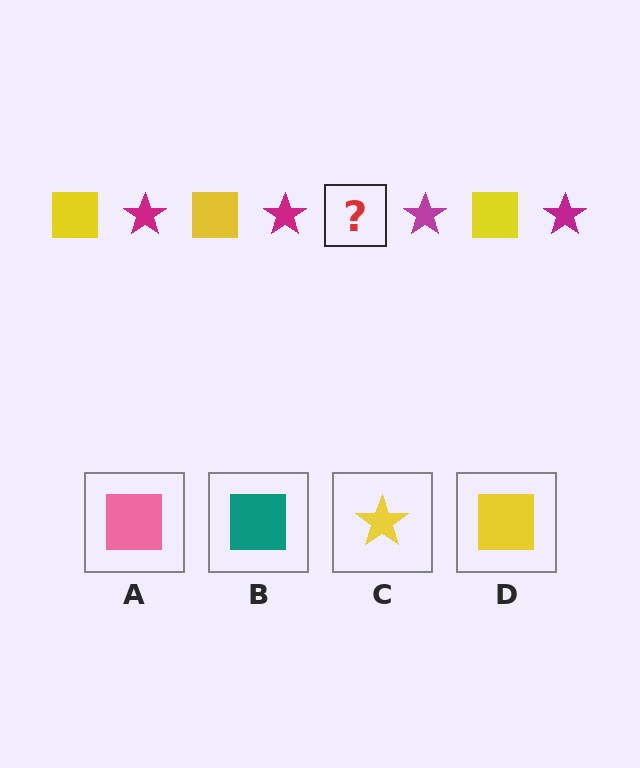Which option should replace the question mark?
Option D.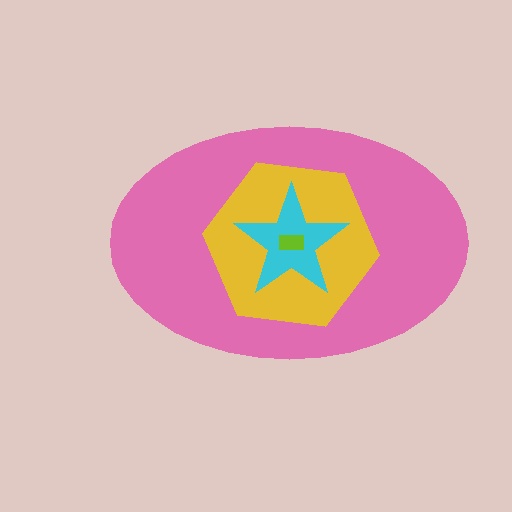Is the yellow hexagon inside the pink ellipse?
Yes.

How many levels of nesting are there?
4.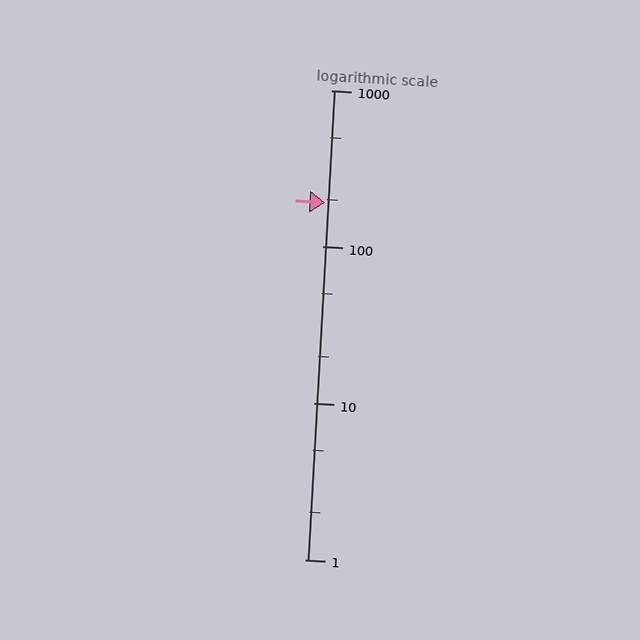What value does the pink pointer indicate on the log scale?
The pointer indicates approximately 190.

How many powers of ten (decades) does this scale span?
The scale spans 3 decades, from 1 to 1000.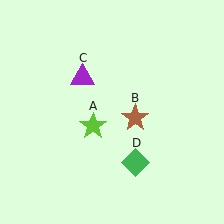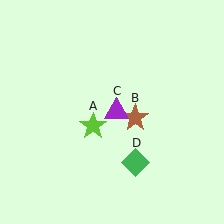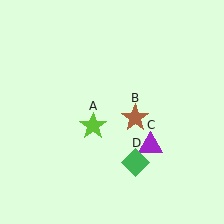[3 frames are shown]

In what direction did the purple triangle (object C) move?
The purple triangle (object C) moved down and to the right.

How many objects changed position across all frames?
1 object changed position: purple triangle (object C).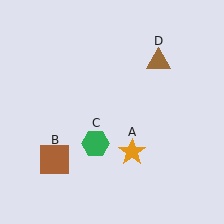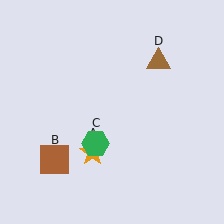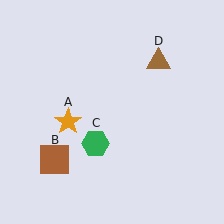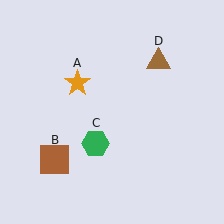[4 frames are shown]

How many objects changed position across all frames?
1 object changed position: orange star (object A).